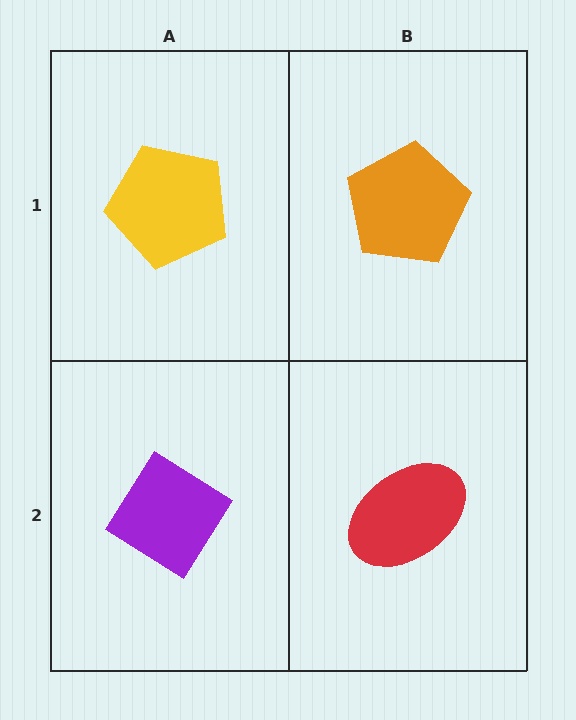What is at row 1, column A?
A yellow pentagon.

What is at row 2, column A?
A purple diamond.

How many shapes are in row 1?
2 shapes.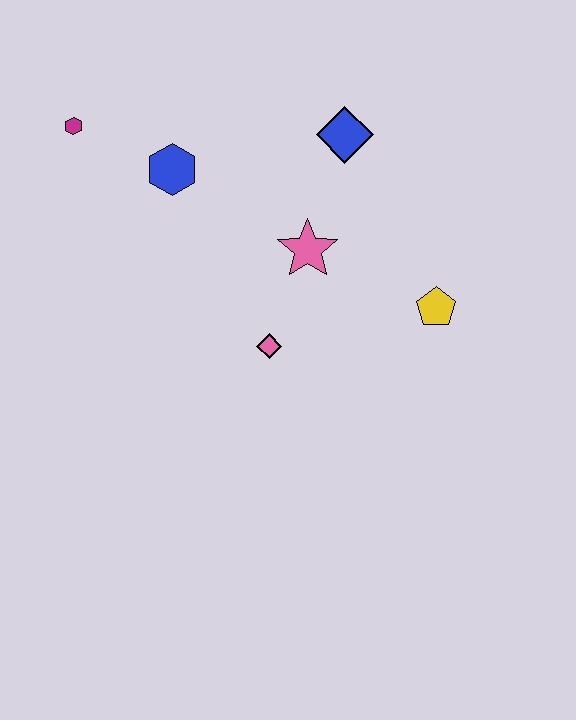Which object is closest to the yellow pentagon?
The pink star is closest to the yellow pentagon.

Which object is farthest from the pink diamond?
The magenta hexagon is farthest from the pink diamond.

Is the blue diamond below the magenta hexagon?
Yes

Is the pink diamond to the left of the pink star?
Yes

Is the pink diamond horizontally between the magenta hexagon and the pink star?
Yes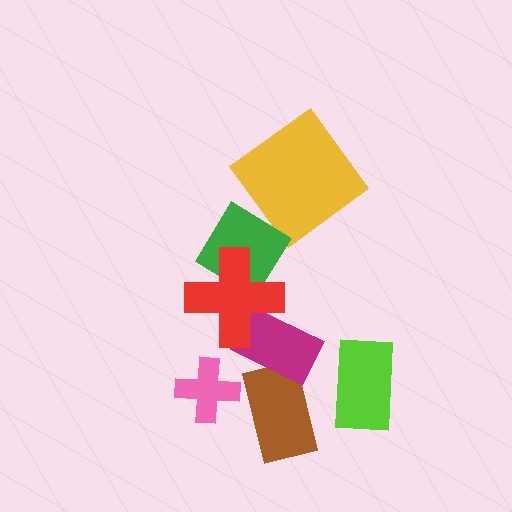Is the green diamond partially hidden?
Yes, it is partially covered by another shape.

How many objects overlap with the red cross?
2 objects overlap with the red cross.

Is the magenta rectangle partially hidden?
Yes, it is partially covered by another shape.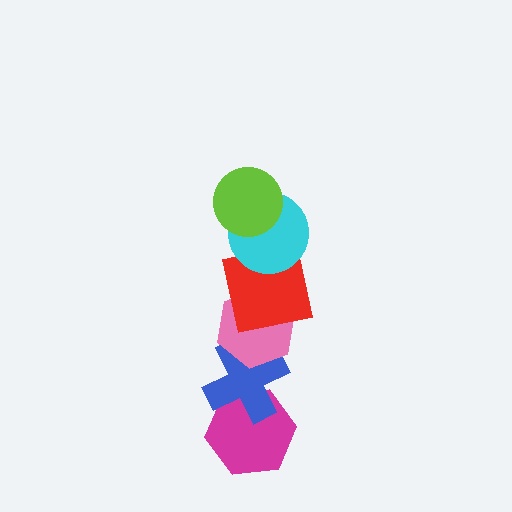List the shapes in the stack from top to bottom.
From top to bottom: the lime circle, the cyan circle, the red square, the pink hexagon, the blue cross, the magenta hexagon.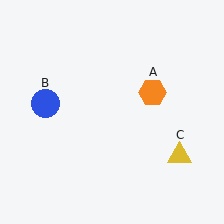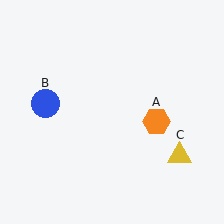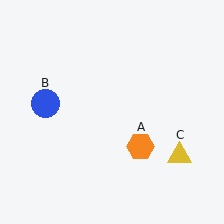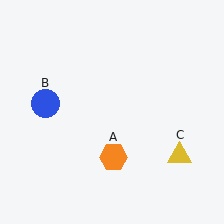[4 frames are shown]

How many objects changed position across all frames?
1 object changed position: orange hexagon (object A).